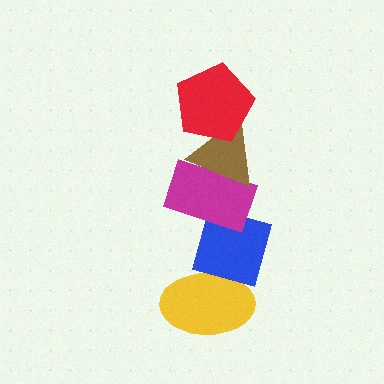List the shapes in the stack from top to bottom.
From top to bottom: the red pentagon, the brown triangle, the magenta rectangle, the blue diamond, the yellow ellipse.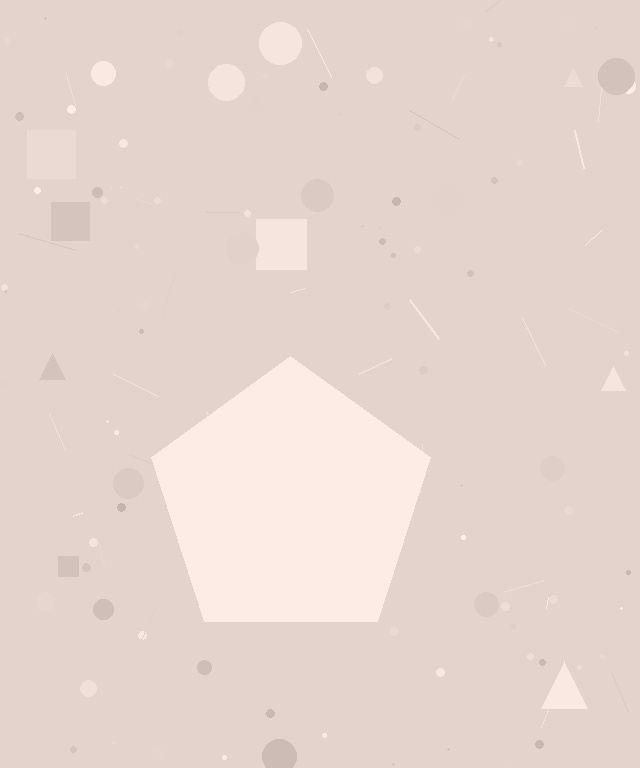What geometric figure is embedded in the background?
A pentagon is embedded in the background.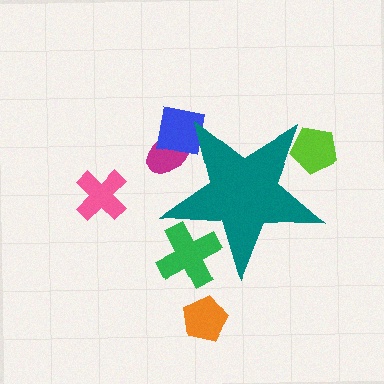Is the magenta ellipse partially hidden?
Yes, the magenta ellipse is partially hidden behind the teal star.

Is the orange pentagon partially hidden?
No, the orange pentagon is fully visible.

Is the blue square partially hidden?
Yes, the blue square is partially hidden behind the teal star.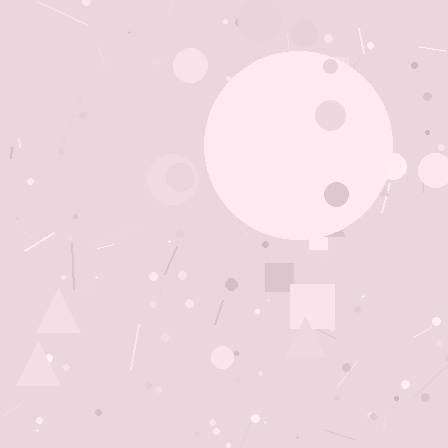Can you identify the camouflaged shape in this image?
The camouflaged shape is a circle.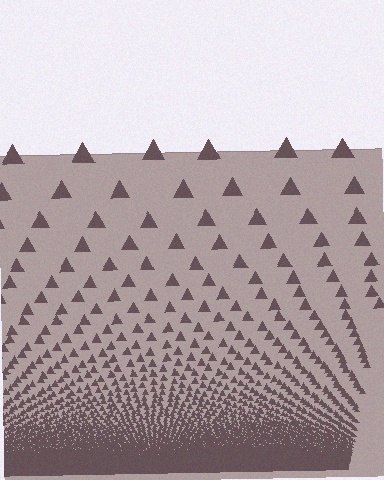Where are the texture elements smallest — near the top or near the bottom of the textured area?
Near the bottom.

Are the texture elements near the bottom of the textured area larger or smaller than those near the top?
Smaller. The gradient is inverted — elements near the bottom are smaller and denser.